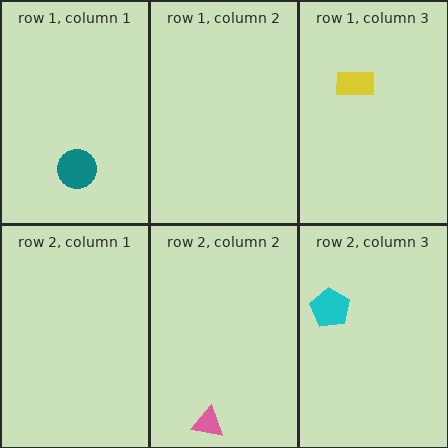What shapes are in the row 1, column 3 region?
The yellow rectangle.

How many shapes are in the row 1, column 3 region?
1.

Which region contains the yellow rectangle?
The row 1, column 3 region.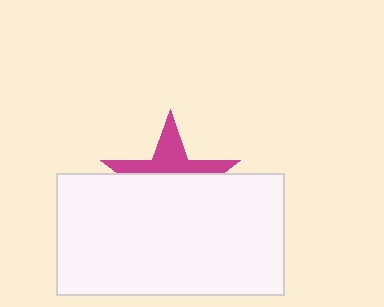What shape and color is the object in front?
The object in front is a white rectangle.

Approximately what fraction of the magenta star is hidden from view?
Roughly 59% of the magenta star is hidden behind the white rectangle.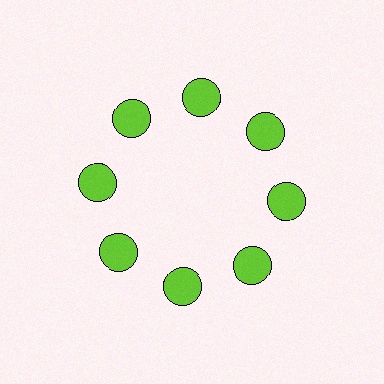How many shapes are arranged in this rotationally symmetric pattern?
There are 8 shapes, arranged in 8 groups of 1.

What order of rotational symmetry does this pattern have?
This pattern has 8-fold rotational symmetry.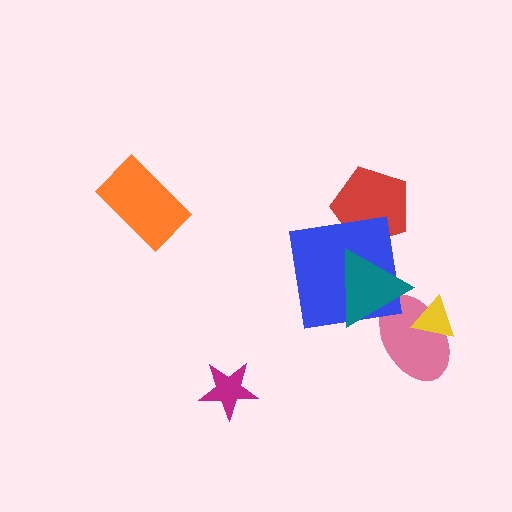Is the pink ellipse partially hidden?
Yes, it is partially covered by another shape.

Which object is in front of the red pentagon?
The blue square is in front of the red pentagon.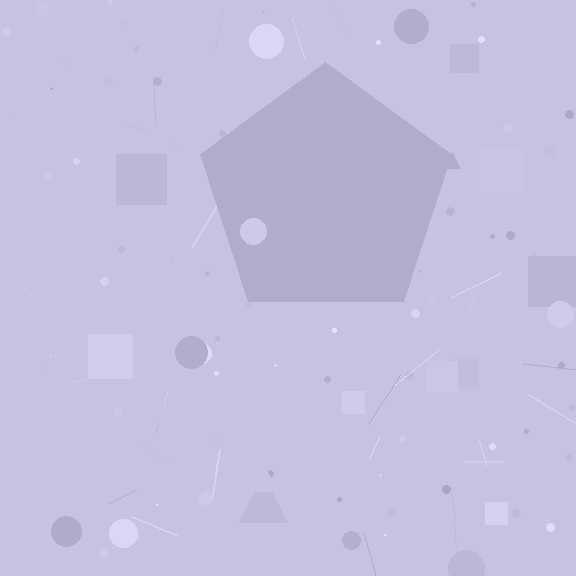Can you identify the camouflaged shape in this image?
The camouflaged shape is a pentagon.